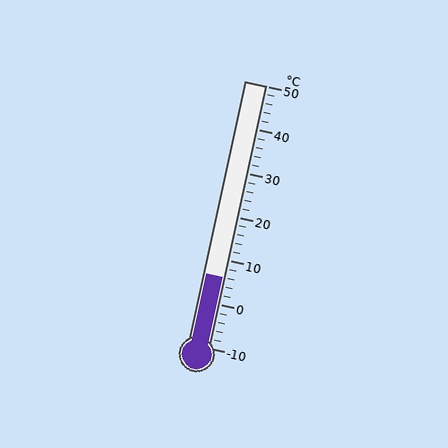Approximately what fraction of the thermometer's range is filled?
The thermometer is filled to approximately 25% of its range.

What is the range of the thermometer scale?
The thermometer scale ranges from -10°C to 50°C.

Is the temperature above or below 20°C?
The temperature is below 20°C.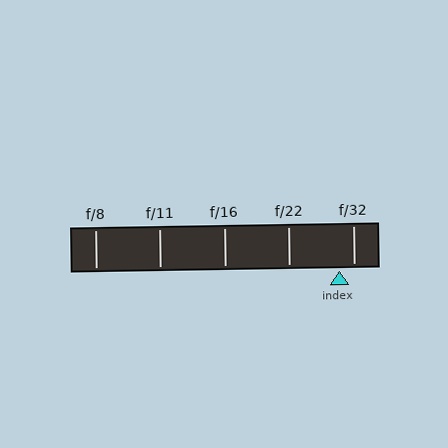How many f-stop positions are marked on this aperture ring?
There are 5 f-stop positions marked.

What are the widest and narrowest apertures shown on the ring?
The widest aperture shown is f/8 and the narrowest is f/32.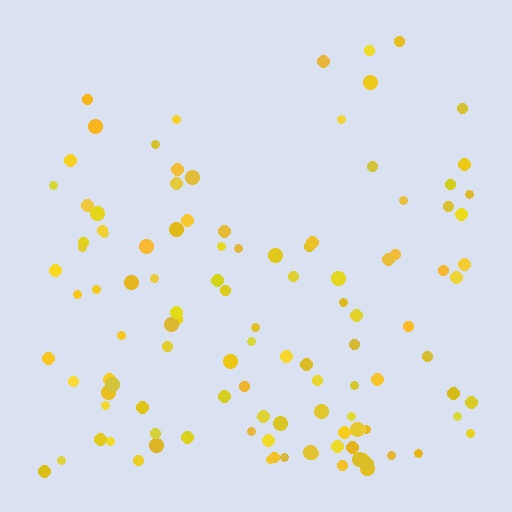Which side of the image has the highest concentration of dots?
The bottom.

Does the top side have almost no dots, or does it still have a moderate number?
Still a moderate number, just noticeably fewer than the bottom.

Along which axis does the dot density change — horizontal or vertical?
Vertical.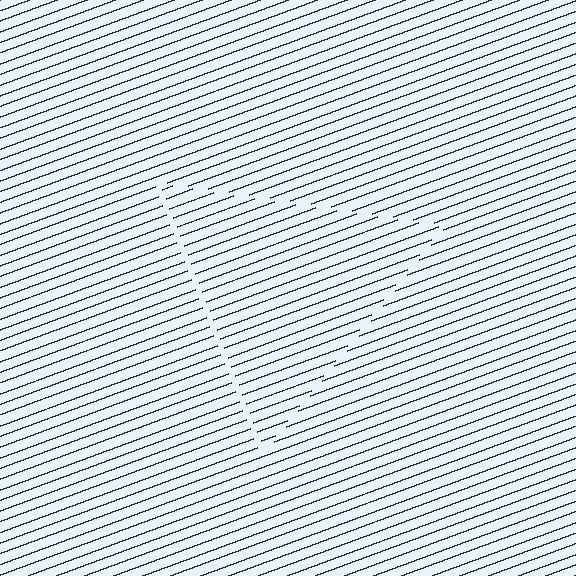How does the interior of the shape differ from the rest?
The interior of the shape contains the same grating, shifted by half a period — the contour is defined by the phase discontinuity where line-ends from the inner and outer gratings abut.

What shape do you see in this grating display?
An illusory triangle. The interior of the shape contains the same grating, shifted by half a period — the contour is defined by the phase discontinuity where line-ends from the inner and outer gratings abut.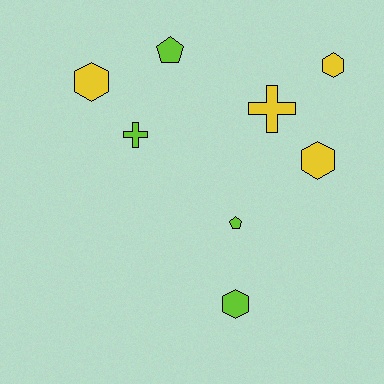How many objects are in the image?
There are 8 objects.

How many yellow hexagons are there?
There are 3 yellow hexagons.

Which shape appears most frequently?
Hexagon, with 4 objects.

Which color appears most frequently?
Yellow, with 4 objects.